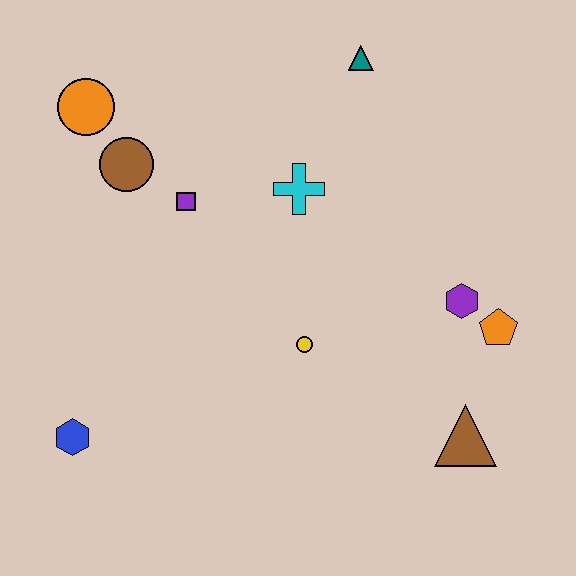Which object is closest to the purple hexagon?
The orange pentagon is closest to the purple hexagon.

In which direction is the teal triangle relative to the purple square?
The teal triangle is to the right of the purple square.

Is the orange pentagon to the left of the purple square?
No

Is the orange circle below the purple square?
No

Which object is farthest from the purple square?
The brown triangle is farthest from the purple square.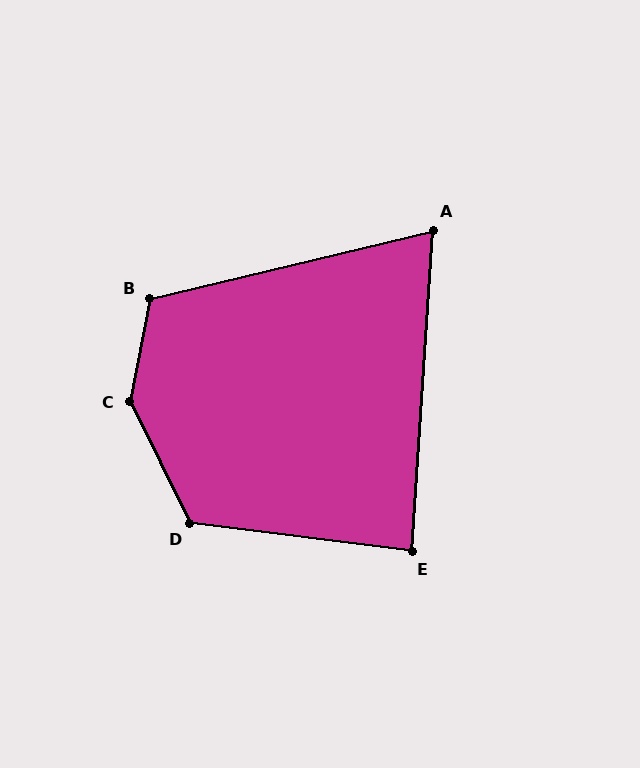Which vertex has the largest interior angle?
C, at approximately 143 degrees.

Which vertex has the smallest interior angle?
A, at approximately 73 degrees.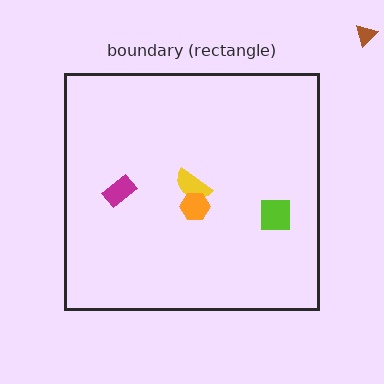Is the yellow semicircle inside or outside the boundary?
Inside.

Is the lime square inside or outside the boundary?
Inside.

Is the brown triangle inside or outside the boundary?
Outside.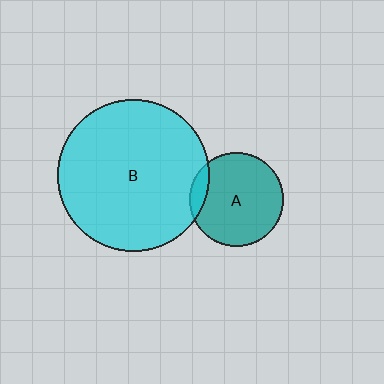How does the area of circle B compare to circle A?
Approximately 2.6 times.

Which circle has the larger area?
Circle B (cyan).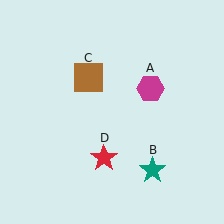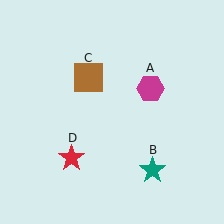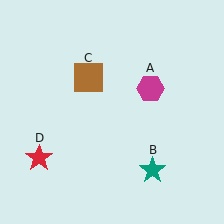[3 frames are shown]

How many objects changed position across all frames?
1 object changed position: red star (object D).